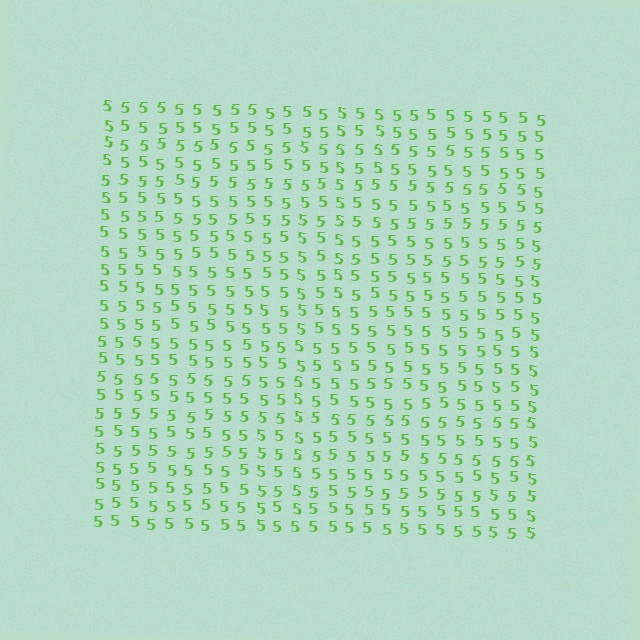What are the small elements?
The small elements are digit 5's.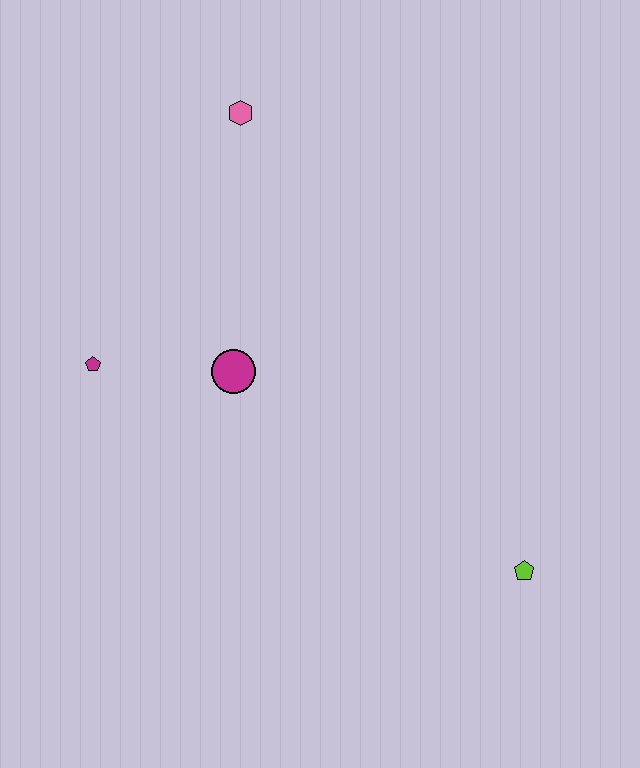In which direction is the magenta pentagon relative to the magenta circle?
The magenta pentagon is to the left of the magenta circle.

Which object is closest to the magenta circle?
The magenta pentagon is closest to the magenta circle.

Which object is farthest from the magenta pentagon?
The lime pentagon is farthest from the magenta pentagon.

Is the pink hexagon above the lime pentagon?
Yes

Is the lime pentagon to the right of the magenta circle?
Yes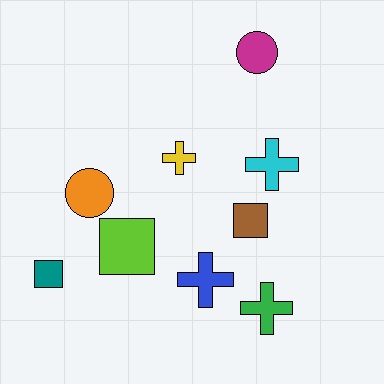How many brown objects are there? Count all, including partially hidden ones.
There is 1 brown object.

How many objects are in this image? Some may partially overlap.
There are 9 objects.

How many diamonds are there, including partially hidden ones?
There are no diamonds.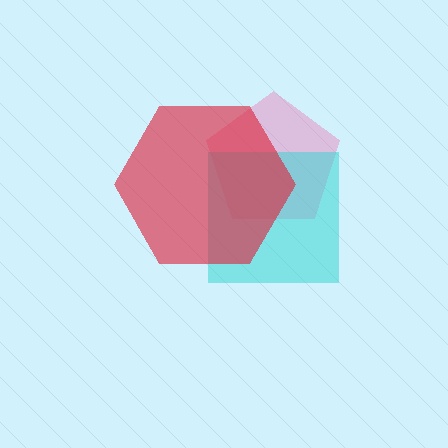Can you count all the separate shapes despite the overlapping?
Yes, there are 3 separate shapes.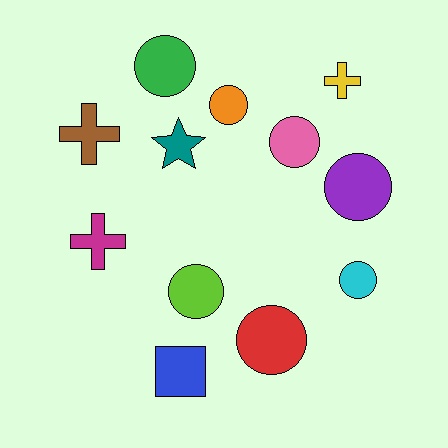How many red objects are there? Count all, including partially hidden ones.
There is 1 red object.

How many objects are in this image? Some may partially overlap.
There are 12 objects.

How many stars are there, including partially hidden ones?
There is 1 star.